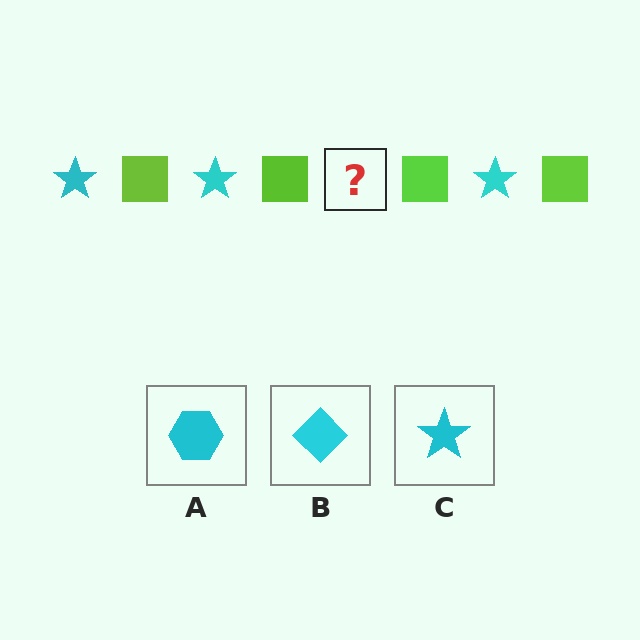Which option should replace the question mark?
Option C.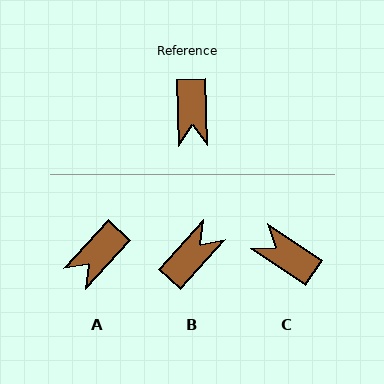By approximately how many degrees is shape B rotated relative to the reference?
Approximately 136 degrees counter-clockwise.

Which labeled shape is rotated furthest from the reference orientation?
B, about 136 degrees away.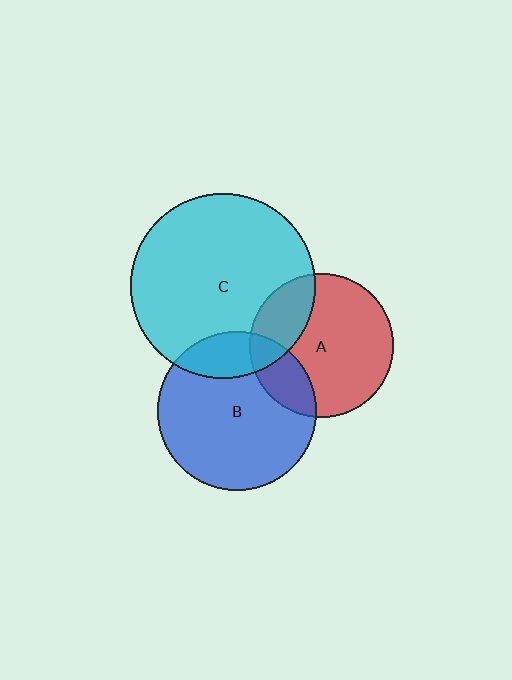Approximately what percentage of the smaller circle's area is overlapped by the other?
Approximately 20%.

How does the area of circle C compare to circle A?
Approximately 1.7 times.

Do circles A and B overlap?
Yes.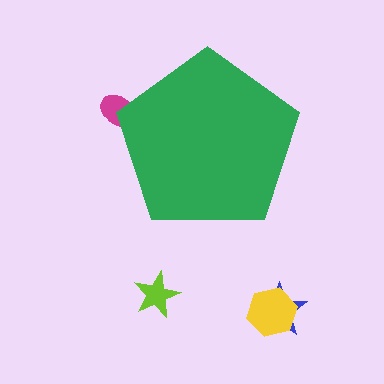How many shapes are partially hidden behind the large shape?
1 shape is partially hidden.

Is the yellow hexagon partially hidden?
No, the yellow hexagon is fully visible.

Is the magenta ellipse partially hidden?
Yes, the magenta ellipse is partially hidden behind the green pentagon.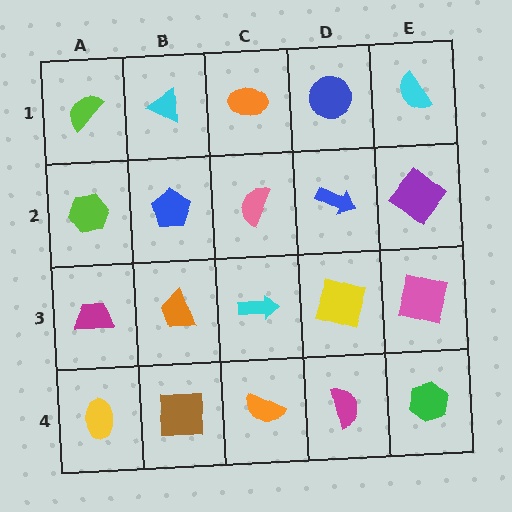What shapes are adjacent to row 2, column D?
A blue circle (row 1, column D), a yellow square (row 3, column D), a pink semicircle (row 2, column C), a purple diamond (row 2, column E).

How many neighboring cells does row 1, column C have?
3.